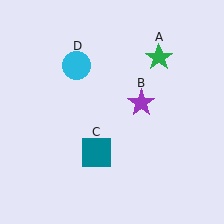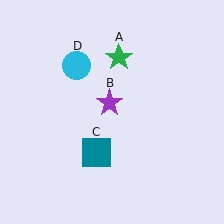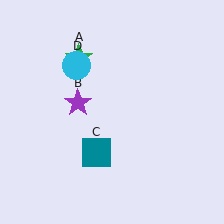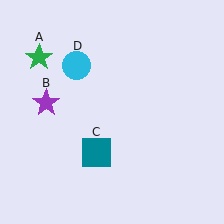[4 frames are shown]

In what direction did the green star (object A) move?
The green star (object A) moved left.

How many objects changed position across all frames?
2 objects changed position: green star (object A), purple star (object B).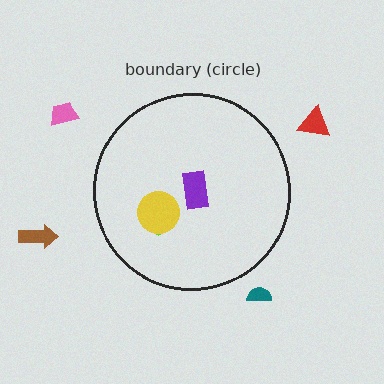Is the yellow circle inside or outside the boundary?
Inside.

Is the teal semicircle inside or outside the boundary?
Outside.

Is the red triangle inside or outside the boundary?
Outside.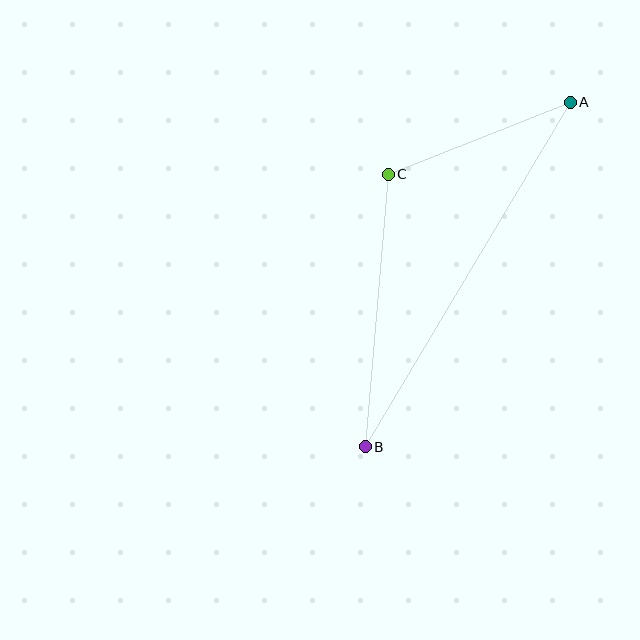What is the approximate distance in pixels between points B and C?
The distance between B and C is approximately 273 pixels.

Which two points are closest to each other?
Points A and C are closest to each other.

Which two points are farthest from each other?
Points A and B are farthest from each other.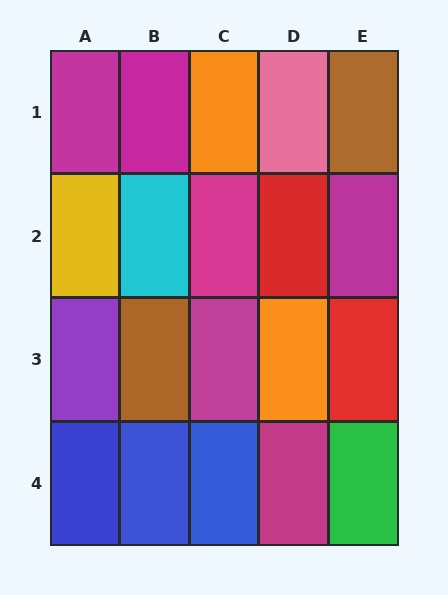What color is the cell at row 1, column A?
Magenta.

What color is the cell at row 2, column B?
Cyan.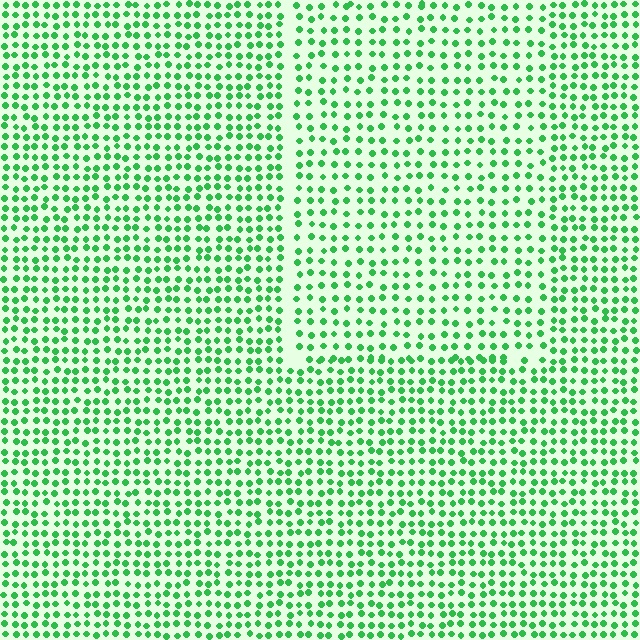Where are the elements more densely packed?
The elements are more densely packed outside the rectangle boundary.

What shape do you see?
I see a rectangle.